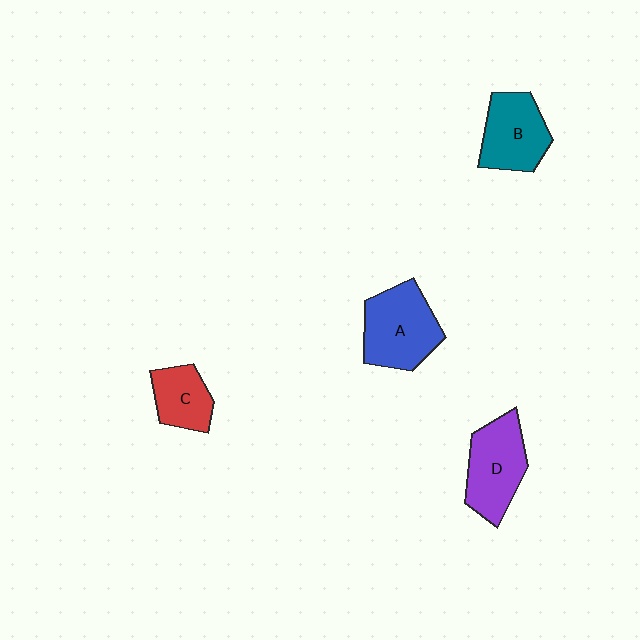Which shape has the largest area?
Shape A (blue).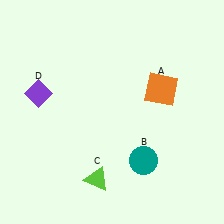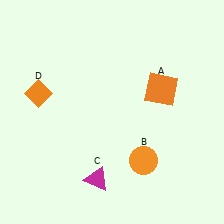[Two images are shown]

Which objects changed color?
B changed from teal to orange. C changed from lime to magenta. D changed from purple to orange.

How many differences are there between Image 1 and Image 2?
There are 3 differences between the two images.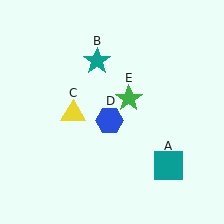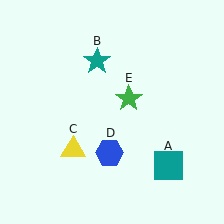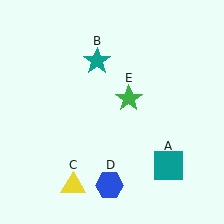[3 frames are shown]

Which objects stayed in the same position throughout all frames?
Teal square (object A) and teal star (object B) and green star (object E) remained stationary.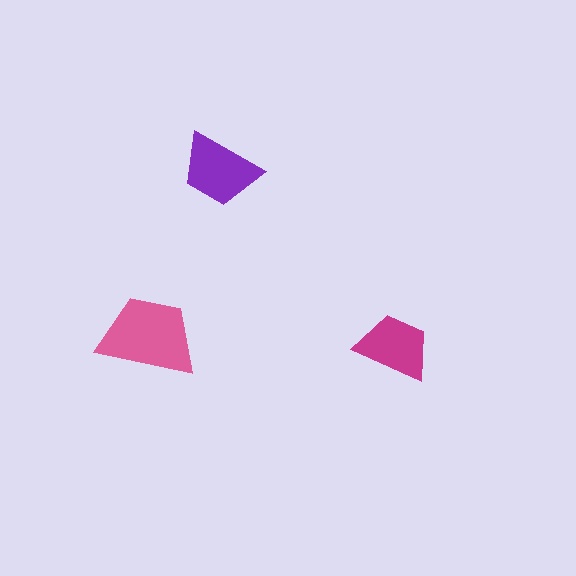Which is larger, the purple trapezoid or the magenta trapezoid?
The purple one.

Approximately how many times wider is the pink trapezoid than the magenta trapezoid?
About 1.5 times wider.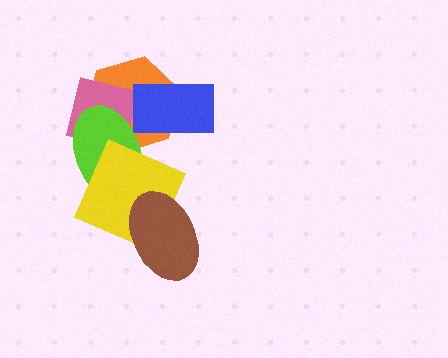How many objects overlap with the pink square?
3 objects overlap with the pink square.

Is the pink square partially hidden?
Yes, it is partially covered by another shape.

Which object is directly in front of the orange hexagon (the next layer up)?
The pink square is directly in front of the orange hexagon.